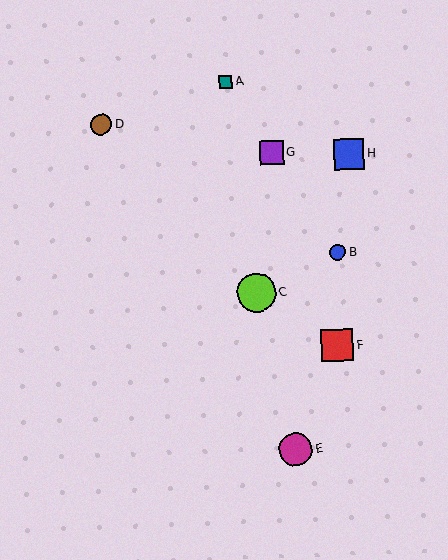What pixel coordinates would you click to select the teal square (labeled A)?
Click at (226, 82) to select the teal square A.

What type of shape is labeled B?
Shape B is a blue circle.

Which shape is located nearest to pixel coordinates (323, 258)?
The blue circle (labeled B) at (338, 252) is nearest to that location.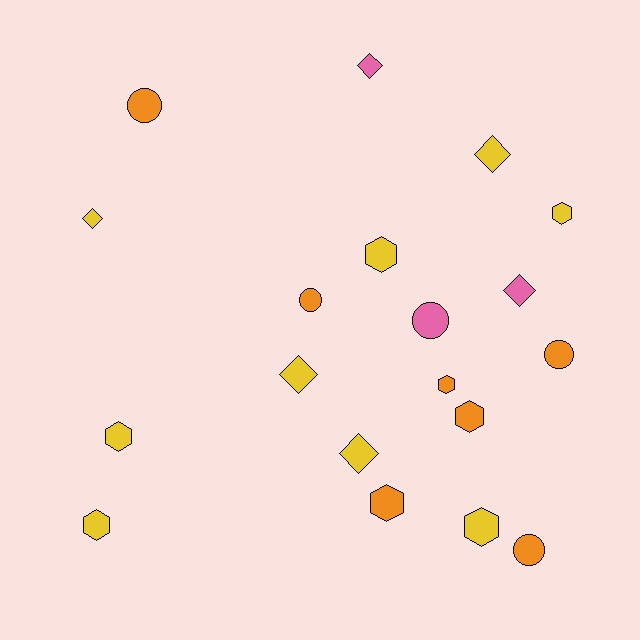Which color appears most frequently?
Yellow, with 9 objects.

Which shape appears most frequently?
Hexagon, with 8 objects.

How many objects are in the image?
There are 19 objects.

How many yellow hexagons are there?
There are 5 yellow hexagons.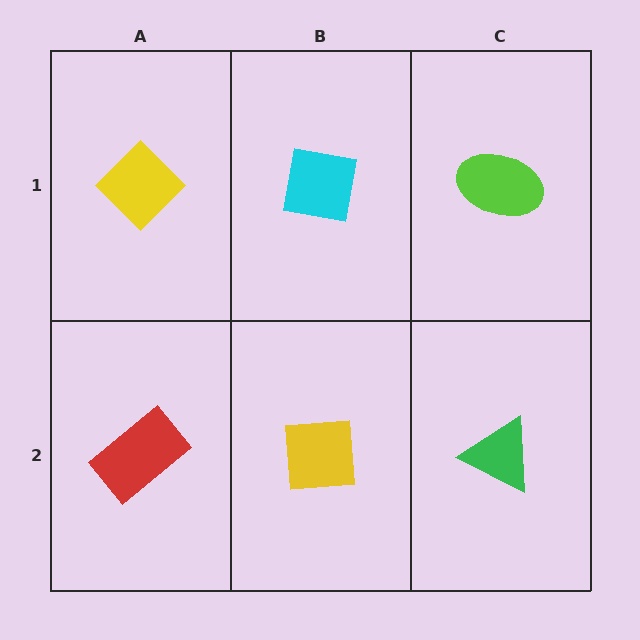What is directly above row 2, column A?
A yellow diamond.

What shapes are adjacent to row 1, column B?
A yellow square (row 2, column B), a yellow diamond (row 1, column A), a lime ellipse (row 1, column C).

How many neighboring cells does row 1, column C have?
2.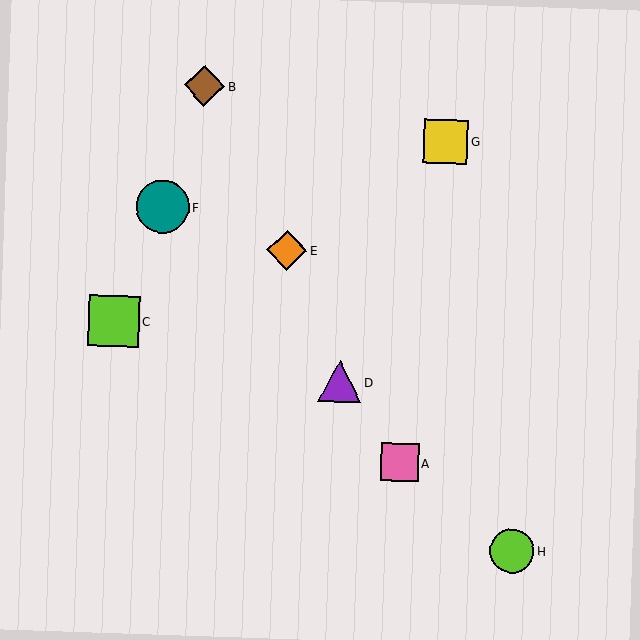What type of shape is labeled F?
Shape F is a teal circle.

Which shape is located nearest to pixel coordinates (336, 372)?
The purple triangle (labeled D) at (340, 381) is nearest to that location.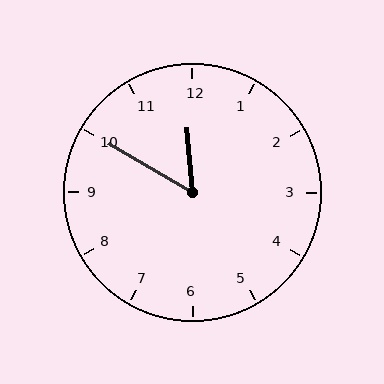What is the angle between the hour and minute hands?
Approximately 55 degrees.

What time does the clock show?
11:50.